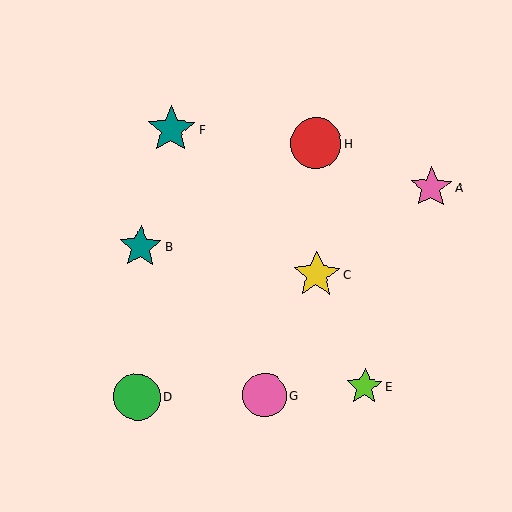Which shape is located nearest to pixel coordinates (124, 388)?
The green circle (labeled D) at (137, 397) is nearest to that location.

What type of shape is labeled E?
Shape E is a lime star.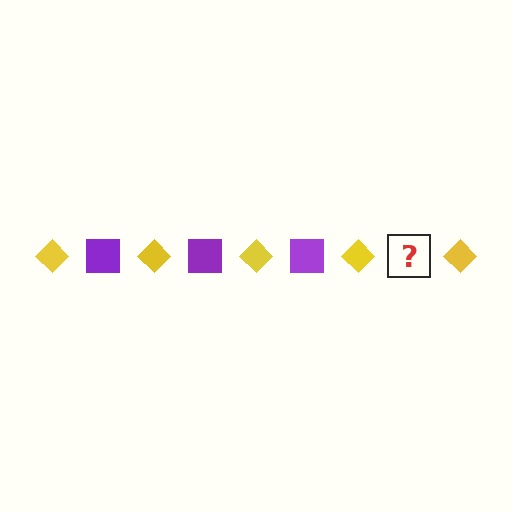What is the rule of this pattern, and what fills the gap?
The rule is that the pattern alternates between yellow diamond and purple square. The gap should be filled with a purple square.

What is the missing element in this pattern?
The missing element is a purple square.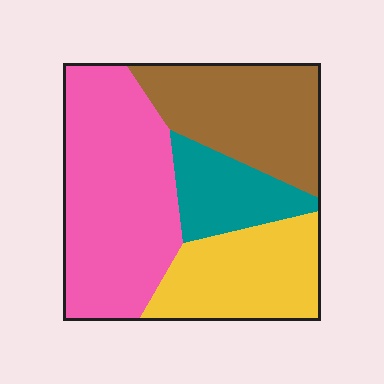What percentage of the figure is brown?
Brown covers 25% of the figure.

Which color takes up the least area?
Teal, at roughly 15%.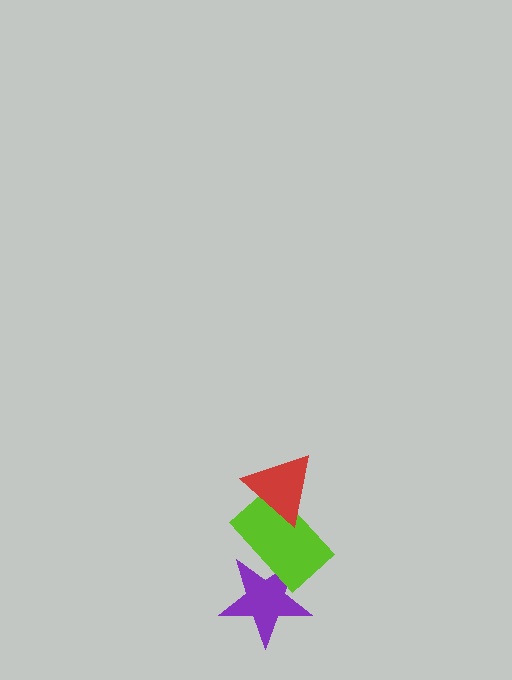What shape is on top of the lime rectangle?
The red triangle is on top of the lime rectangle.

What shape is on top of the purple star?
The lime rectangle is on top of the purple star.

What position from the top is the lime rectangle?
The lime rectangle is 2nd from the top.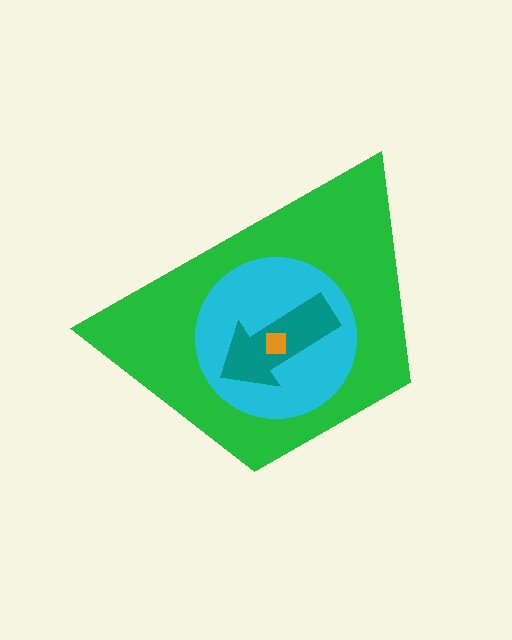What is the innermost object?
The orange square.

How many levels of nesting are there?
4.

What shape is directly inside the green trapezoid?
The cyan circle.